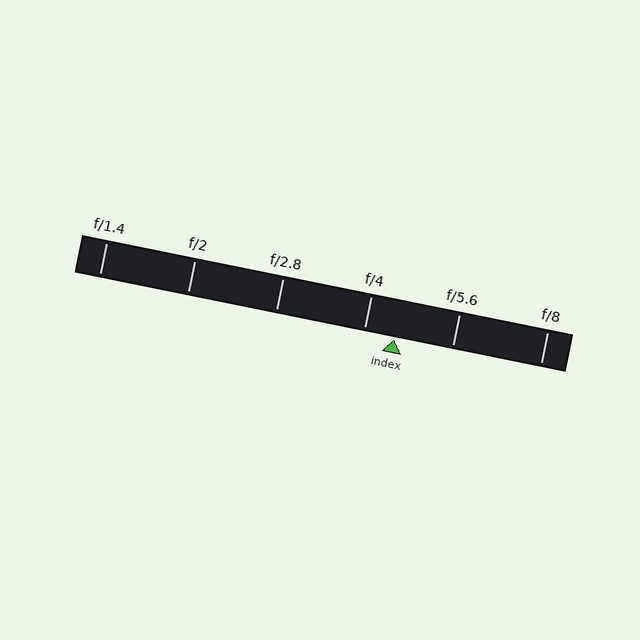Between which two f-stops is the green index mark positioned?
The index mark is between f/4 and f/5.6.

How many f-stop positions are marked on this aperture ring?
There are 6 f-stop positions marked.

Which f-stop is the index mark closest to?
The index mark is closest to f/4.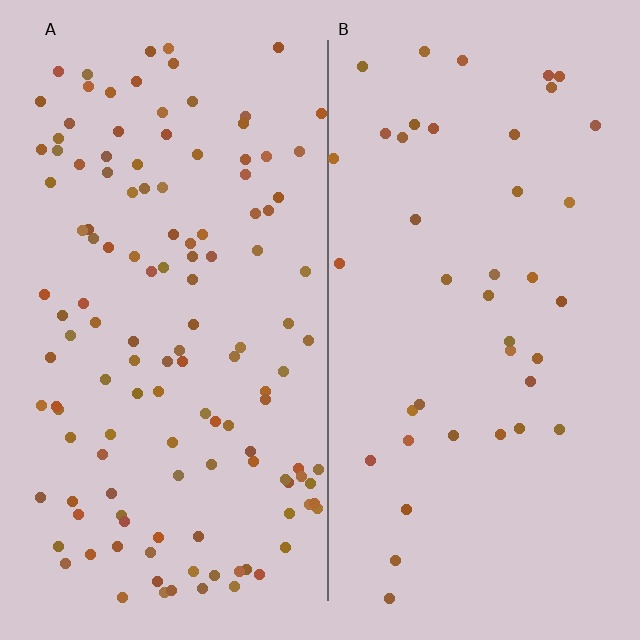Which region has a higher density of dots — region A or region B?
A (the left).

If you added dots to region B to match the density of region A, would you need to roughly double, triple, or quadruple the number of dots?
Approximately triple.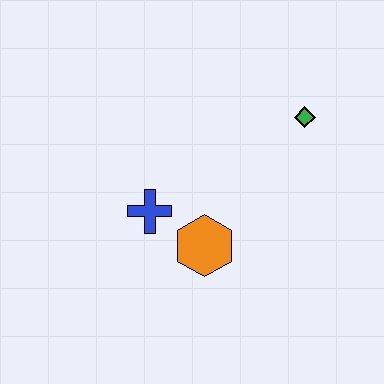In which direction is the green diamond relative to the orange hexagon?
The green diamond is above the orange hexagon.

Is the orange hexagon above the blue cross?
No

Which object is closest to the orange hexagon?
The blue cross is closest to the orange hexagon.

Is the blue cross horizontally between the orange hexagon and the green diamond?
No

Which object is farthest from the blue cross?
The green diamond is farthest from the blue cross.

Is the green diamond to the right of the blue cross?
Yes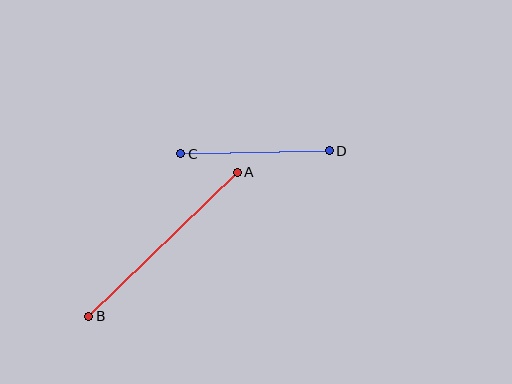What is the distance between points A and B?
The distance is approximately 206 pixels.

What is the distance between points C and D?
The distance is approximately 149 pixels.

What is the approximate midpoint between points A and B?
The midpoint is at approximately (163, 244) pixels.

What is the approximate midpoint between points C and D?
The midpoint is at approximately (255, 152) pixels.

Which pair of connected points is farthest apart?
Points A and B are farthest apart.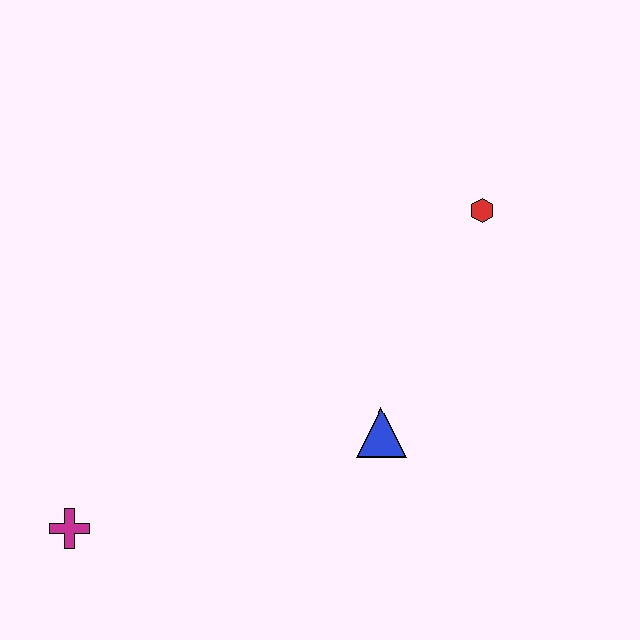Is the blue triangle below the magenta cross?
No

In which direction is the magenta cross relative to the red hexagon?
The magenta cross is to the left of the red hexagon.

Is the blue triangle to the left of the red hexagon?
Yes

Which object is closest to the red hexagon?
The blue triangle is closest to the red hexagon.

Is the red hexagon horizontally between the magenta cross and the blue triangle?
No